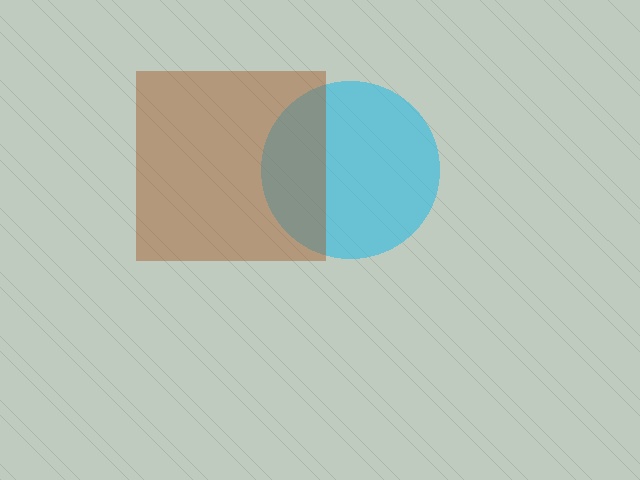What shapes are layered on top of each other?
The layered shapes are: a cyan circle, a brown square.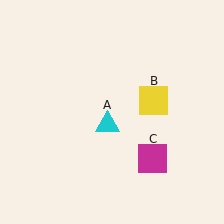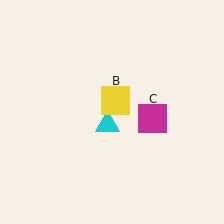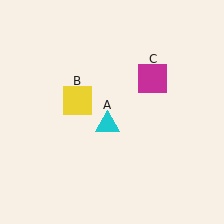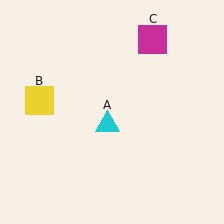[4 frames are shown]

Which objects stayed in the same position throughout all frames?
Cyan triangle (object A) remained stationary.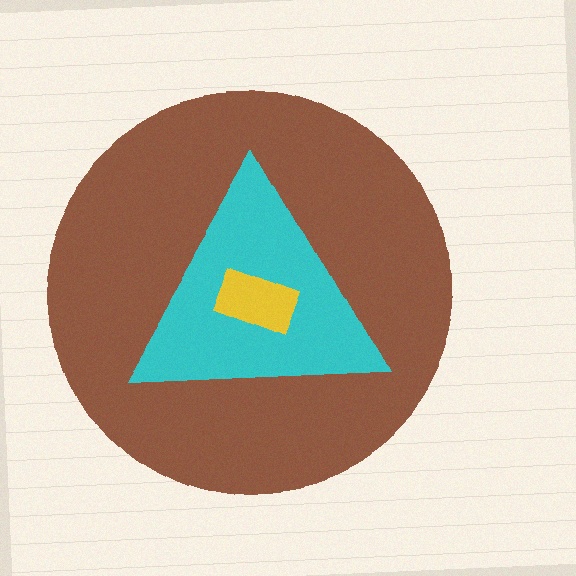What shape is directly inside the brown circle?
The cyan triangle.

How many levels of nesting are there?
3.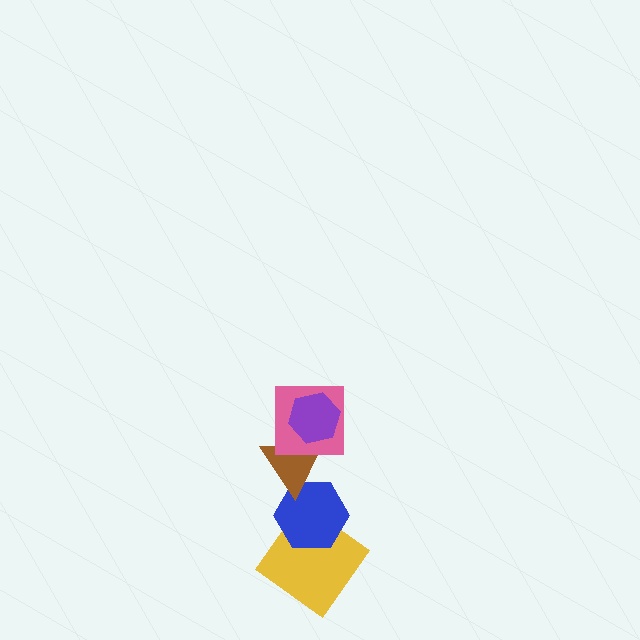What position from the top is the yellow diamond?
The yellow diamond is 5th from the top.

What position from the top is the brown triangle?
The brown triangle is 3rd from the top.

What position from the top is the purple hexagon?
The purple hexagon is 1st from the top.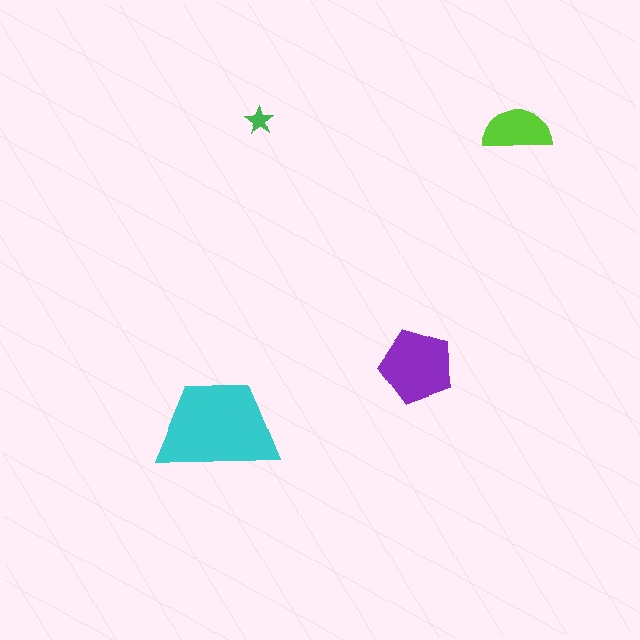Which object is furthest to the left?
The cyan trapezoid is leftmost.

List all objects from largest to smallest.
The cyan trapezoid, the purple pentagon, the lime semicircle, the green star.